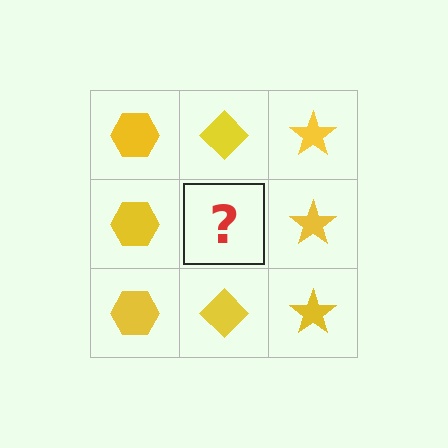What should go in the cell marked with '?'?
The missing cell should contain a yellow diamond.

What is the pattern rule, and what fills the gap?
The rule is that each column has a consistent shape. The gap should be filled with a yellow diamond.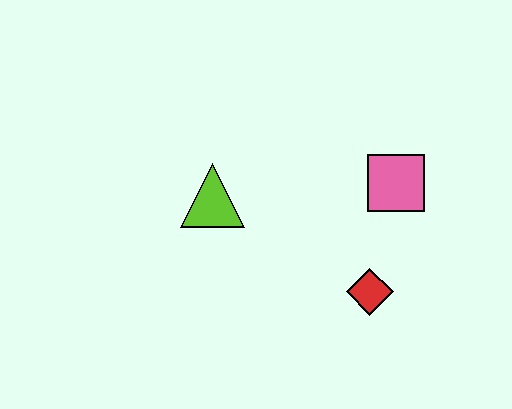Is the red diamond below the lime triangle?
Yes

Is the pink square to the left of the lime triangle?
No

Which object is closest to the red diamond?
The pink square is closest to the red diamond.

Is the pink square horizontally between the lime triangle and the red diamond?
No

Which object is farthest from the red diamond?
The lime triangle is farthest from the red diamond.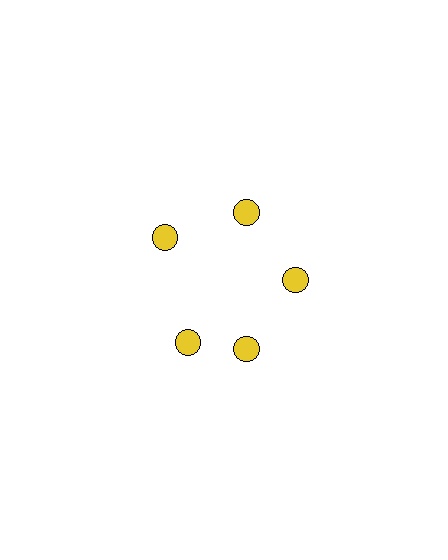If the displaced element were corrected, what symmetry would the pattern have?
It would have 5-fold rotational symmetry — the pattern would map onto itself every 72 degrees.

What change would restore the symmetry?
The symmetry would be restored by rotating it back into even spacing with its neighbors so that all 5 circles sit at equal angles and equal distance from the center.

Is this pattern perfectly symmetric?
No. The 5 yellow circles are arranged in a ring, but one element near the 8 o'clock position is rotated out of alignment along the ring, breaking the 5-fold rotational symmetry.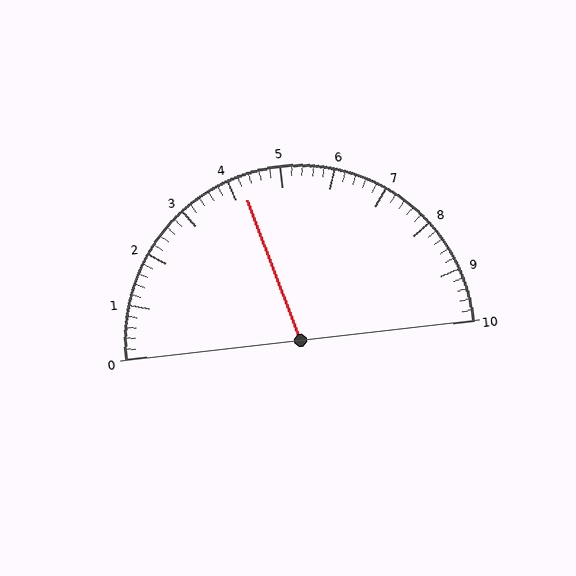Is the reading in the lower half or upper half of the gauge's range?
The reading is in the lower half of the range (0 to 10).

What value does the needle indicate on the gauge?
The needle indicates approximately 4.2.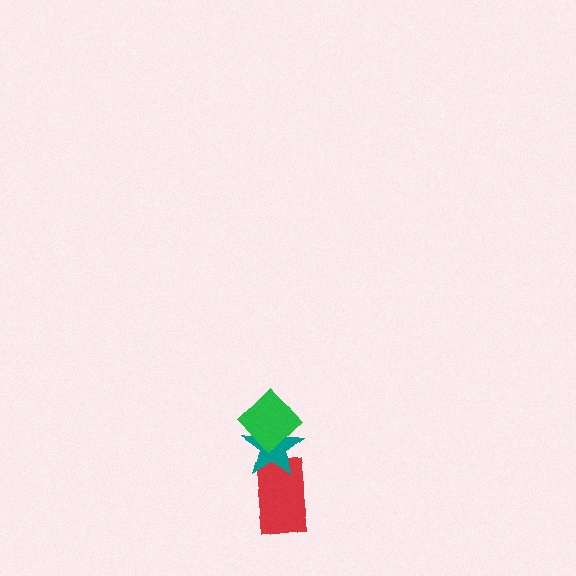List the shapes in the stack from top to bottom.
From top to bottom: the green diamond, the teal star, the red rectangle.